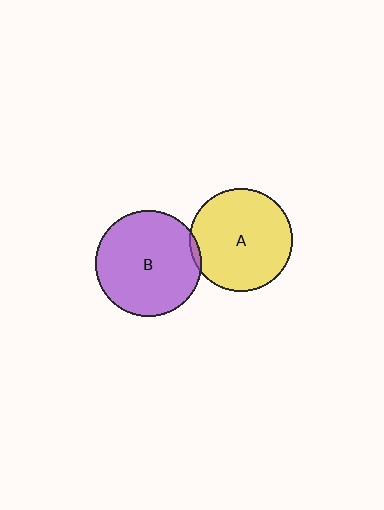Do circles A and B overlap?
Yes.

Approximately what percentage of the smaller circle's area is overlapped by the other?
Approximately 5%.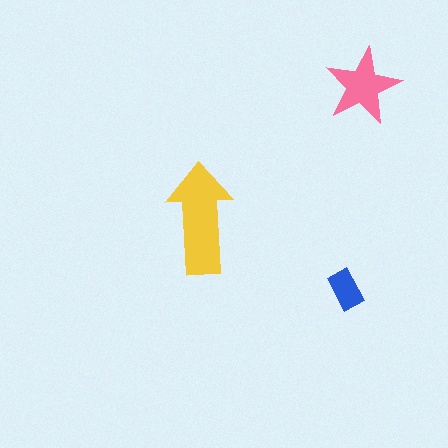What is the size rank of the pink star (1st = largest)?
2nd.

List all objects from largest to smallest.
The yellow arrow, the pink star, the blue rectangle.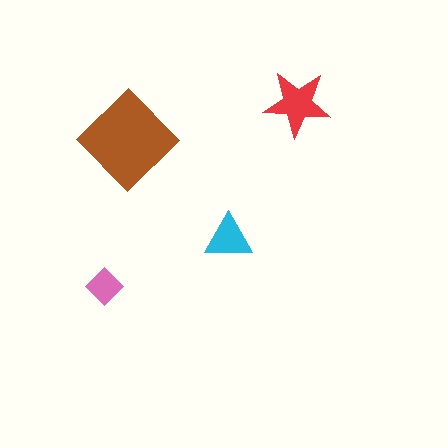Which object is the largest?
The brown diamond.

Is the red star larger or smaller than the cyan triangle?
Larger.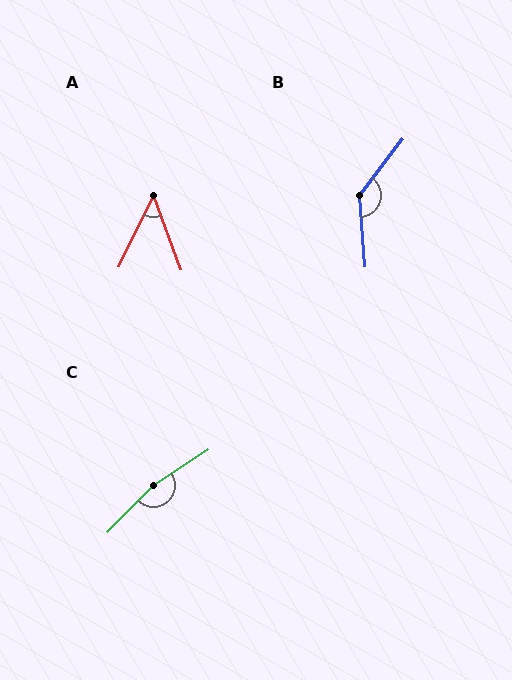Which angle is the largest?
C, at approximately 168 degrees.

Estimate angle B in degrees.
Approximately 138 degrees.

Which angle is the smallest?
A, at approximately 46 degrees.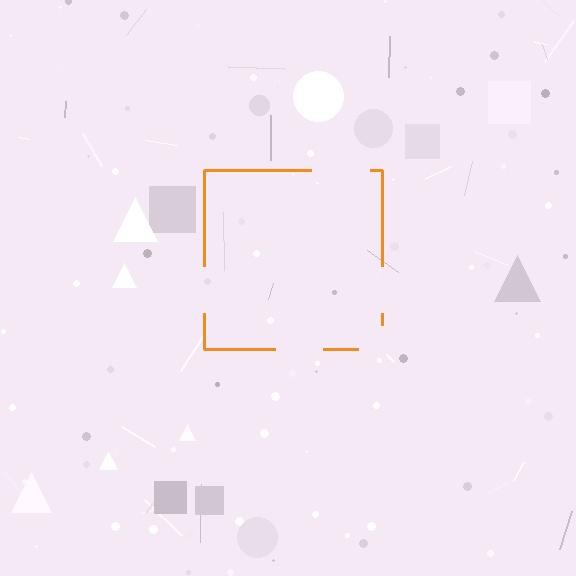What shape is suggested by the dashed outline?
The dashed outline suggests a square.